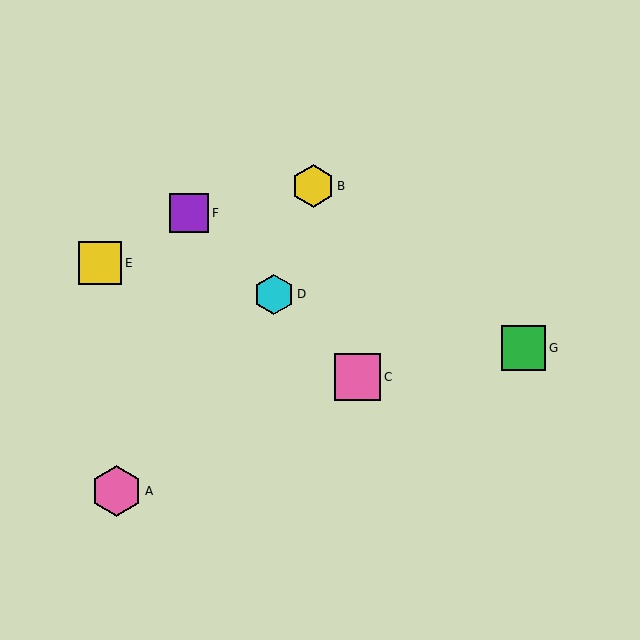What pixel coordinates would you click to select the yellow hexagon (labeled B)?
Click at (313, 186) to select the yellow hexagon B.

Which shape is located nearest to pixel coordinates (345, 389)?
The pink square (labeled C) at (358, 377) is nearest to that location.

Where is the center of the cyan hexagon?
The center of the cyan hexagon is at (274, 294).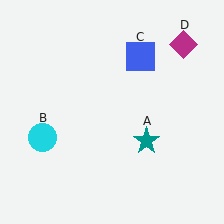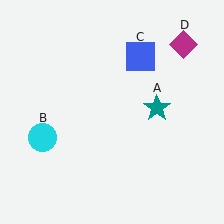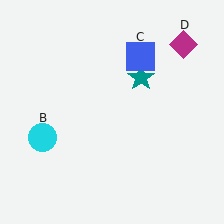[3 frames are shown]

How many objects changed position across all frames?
1 object changed position: teal star (object A).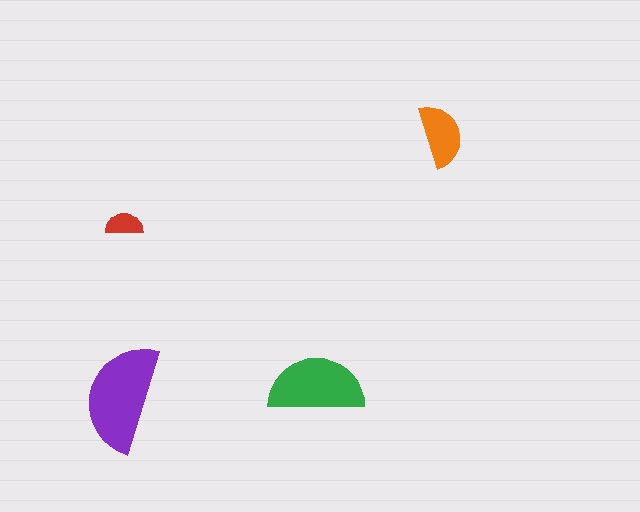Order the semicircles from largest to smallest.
the purple one, the green one, the orange one, the red one.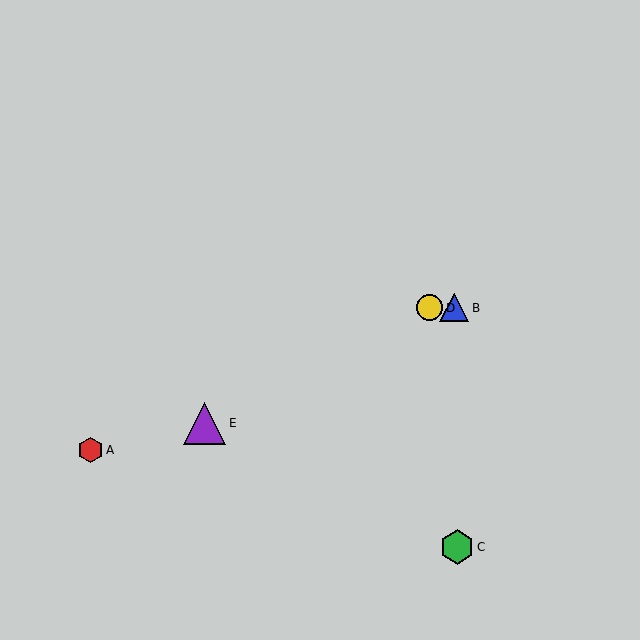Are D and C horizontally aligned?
No, D is at y≈308 and C is at y≈547.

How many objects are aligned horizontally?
2 objects (B, D) are aligned horizontally.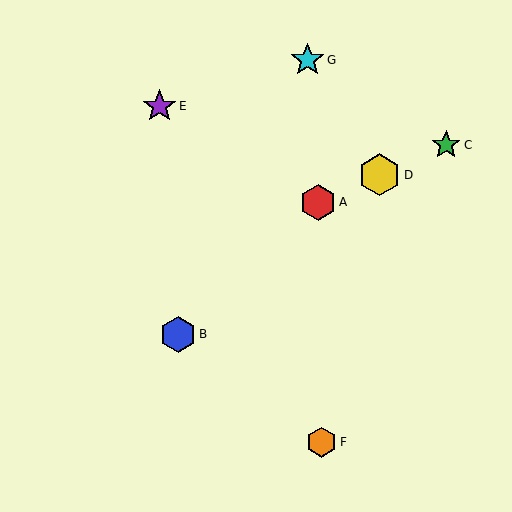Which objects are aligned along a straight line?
Objects A, C, D are aligned along a straight line.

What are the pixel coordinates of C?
Object C is at (446, 145).